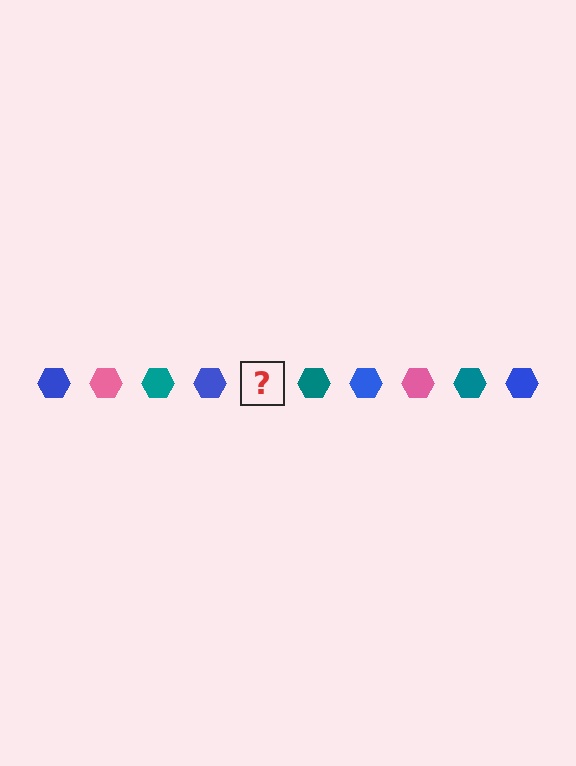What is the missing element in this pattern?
The missing element is a pink hexagon.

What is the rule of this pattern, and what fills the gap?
The rule is that the pattern cycles through blue, pink, teal hexagons. The gap should be filled with a pink hexagon.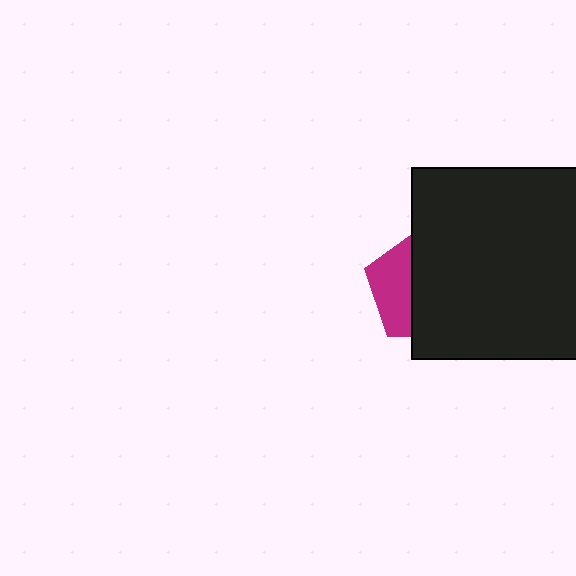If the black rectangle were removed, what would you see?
You would see the complete magenta pentagon.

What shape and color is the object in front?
The object in front is a black rectangle.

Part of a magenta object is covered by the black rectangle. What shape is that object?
It is a pentagon.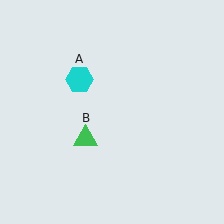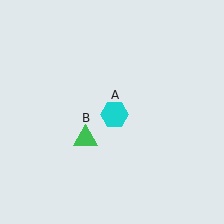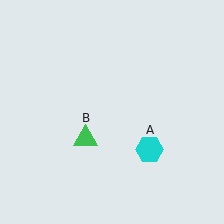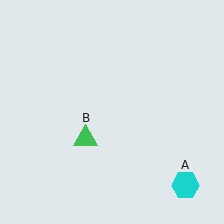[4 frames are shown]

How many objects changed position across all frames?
1 object changed position: cyan hexagon (object A).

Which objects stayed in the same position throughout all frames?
Green triangle (object B) remained stationary.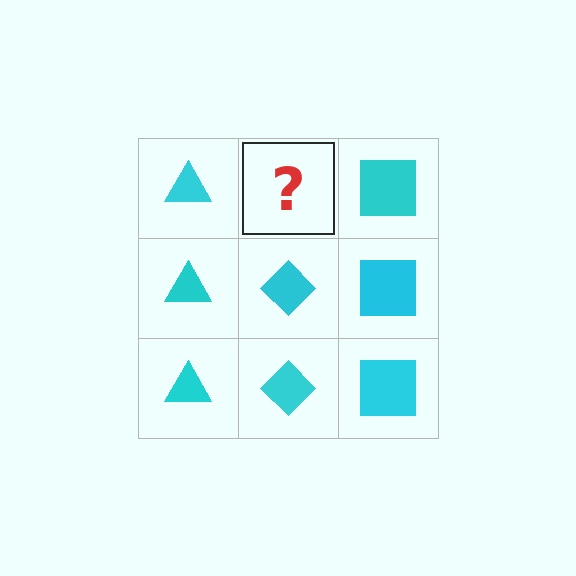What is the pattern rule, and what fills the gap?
The rule is that each column has a consistent shape. The gap should be filled with a cyan diamond.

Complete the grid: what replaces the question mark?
The question mark should be replaced with a cyan diamond.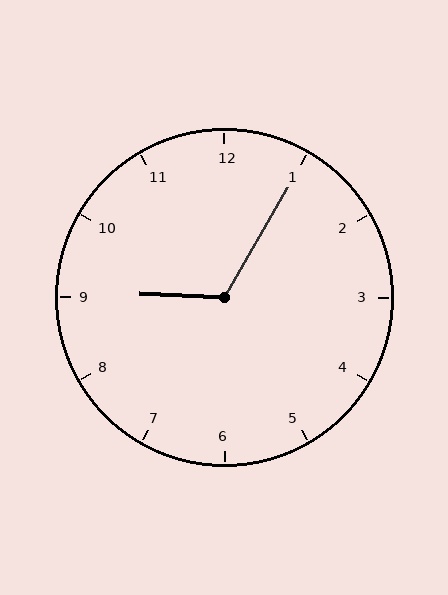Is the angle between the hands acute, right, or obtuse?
It is obtuse.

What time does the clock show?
9:05.